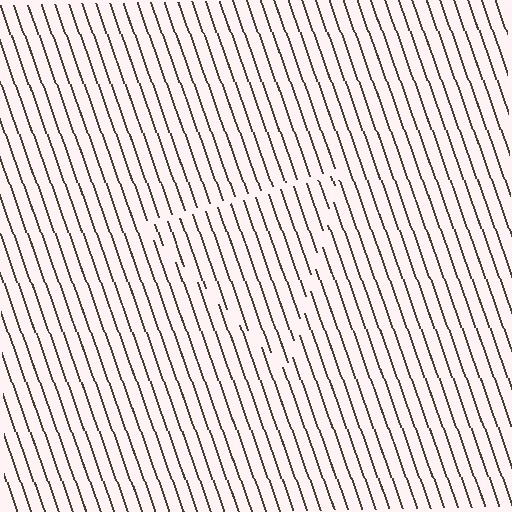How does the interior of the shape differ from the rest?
The interior of the shape contains the same grating, shifted by half a period — the contour is defined by the phase discontinuity where line-ends from the inner and outer gratings abut.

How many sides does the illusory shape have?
3 sides — the line-ends trace a triangle.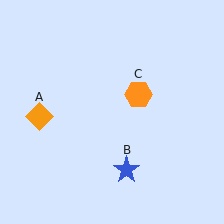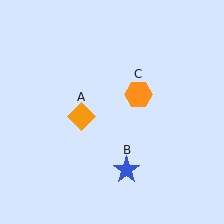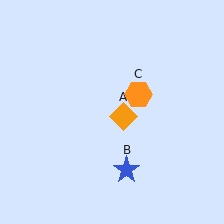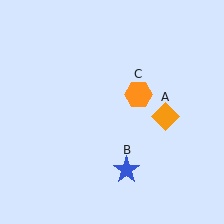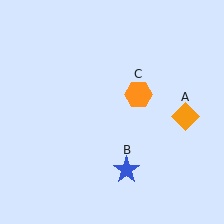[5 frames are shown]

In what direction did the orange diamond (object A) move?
The orange diamond (object A) moved right.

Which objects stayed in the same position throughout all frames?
Blue star (object B) and orange hexagon (object C) remained stationary.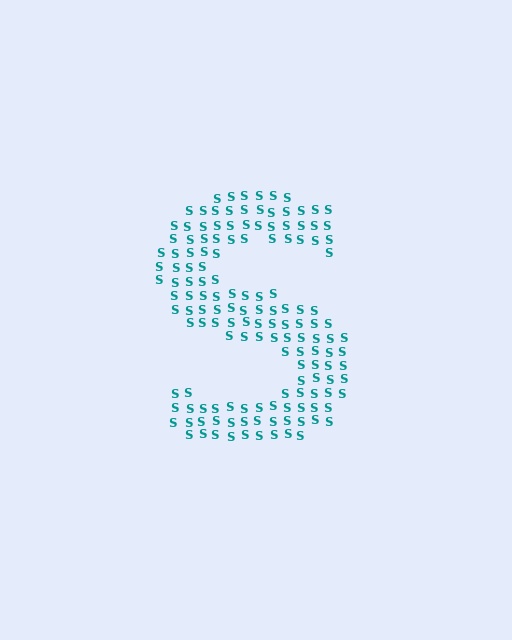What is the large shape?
The large shape is the letter S.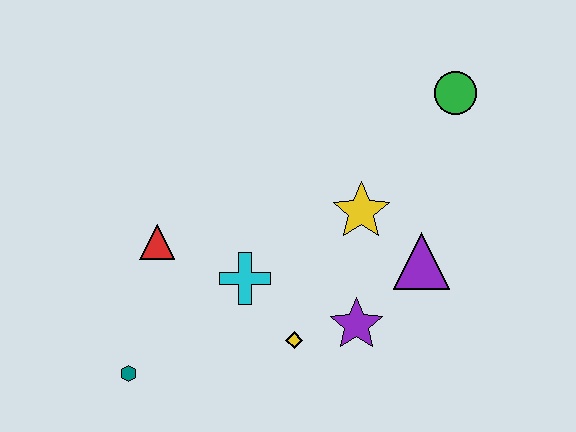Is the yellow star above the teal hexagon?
Yes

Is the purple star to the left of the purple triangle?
Yes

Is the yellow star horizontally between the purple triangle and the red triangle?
Yes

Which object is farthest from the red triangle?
The green circle is farthest from the red triangle.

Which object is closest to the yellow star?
The purple triangle is closest to the yellow star.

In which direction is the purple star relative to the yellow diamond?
The purple star is to the right of the yellow diamond.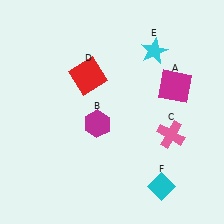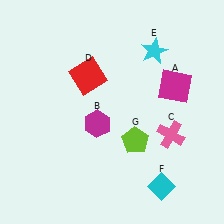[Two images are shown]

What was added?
A lime pentagon (G) was added in Image 2.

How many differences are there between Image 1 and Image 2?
There is 1 difference between the two images.